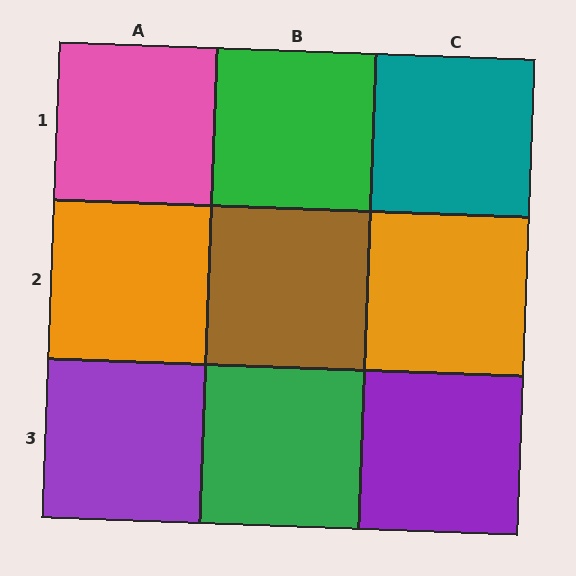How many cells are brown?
1 cell is brown.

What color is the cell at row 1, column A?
Pink.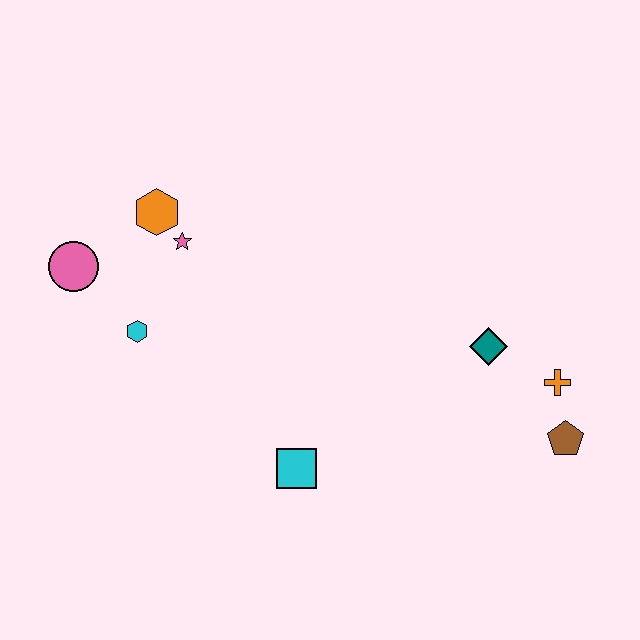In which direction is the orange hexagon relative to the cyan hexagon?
The orange hexagon is above the cyan hexagon.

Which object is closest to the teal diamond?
The orange cross is closest to the teal diamond.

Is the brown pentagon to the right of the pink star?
Yes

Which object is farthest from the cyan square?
The pink circle is farthest from the cyan square.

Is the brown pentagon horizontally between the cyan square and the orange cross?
No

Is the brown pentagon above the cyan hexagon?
No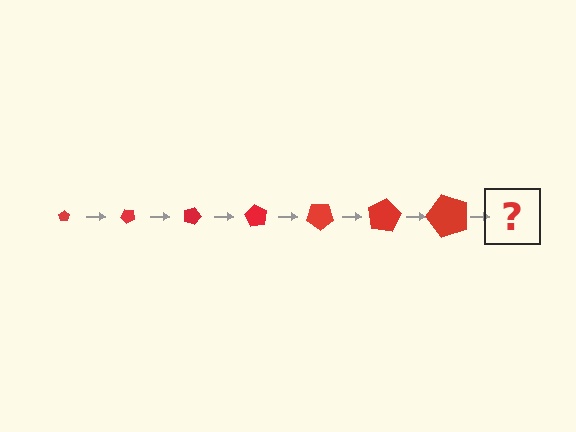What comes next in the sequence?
The next element should be a pentagon, larger than the previous one and rotated 315 degrees from the start.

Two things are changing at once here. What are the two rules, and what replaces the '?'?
The two rules are that the pentagon grows larger each step and it rotates 45 degrees each step. The '?' should be a pentagon, larger than the previous one and rotated 315 degrees from the start.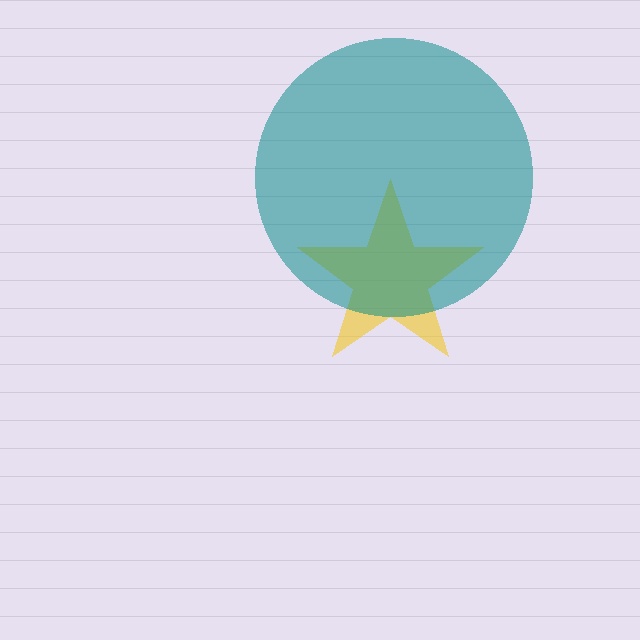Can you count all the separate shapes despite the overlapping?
Yes, there are 2 separate shapes.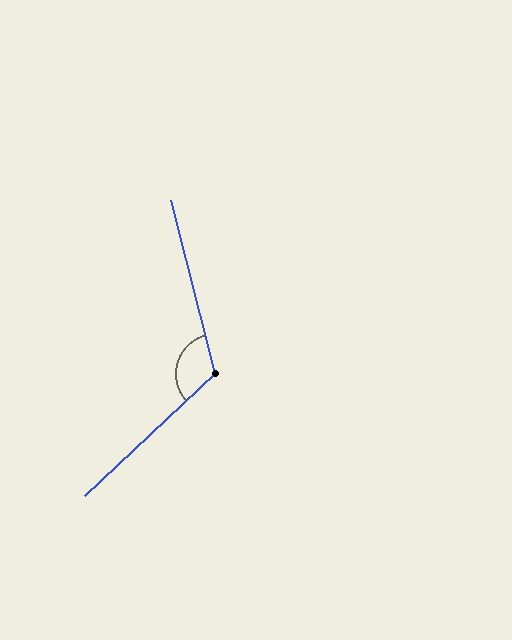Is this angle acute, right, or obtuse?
It is obtuse.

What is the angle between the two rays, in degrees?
Approximately 119 degrees.